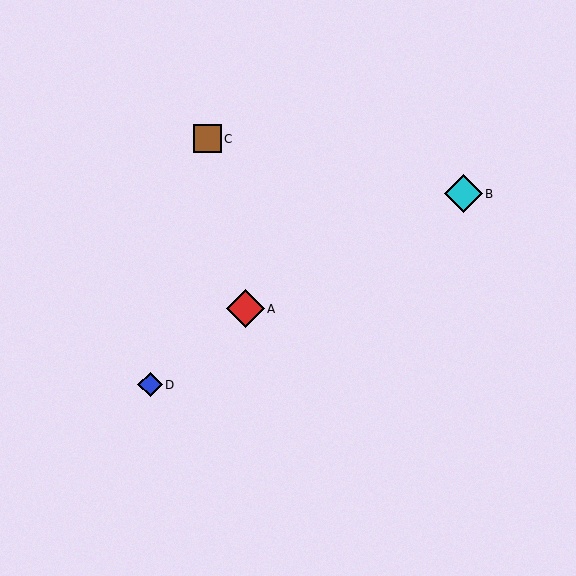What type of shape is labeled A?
Shape A is a red diamond.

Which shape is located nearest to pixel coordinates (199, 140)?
The brown square (labeled C) at (207, 139) is nearest to that location.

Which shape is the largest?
The red diamond (labeled A) is the largest.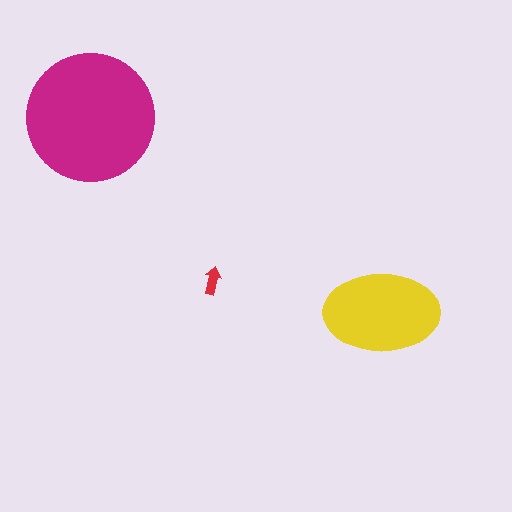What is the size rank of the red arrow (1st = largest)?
3rd.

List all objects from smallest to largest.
The red arrow, the yellow ellipse, the magenta circle.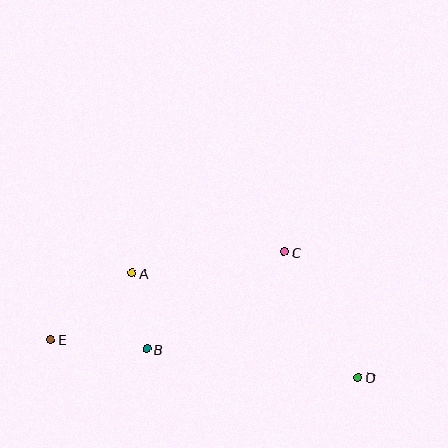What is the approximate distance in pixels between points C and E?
The distance between C and E is approximately 250 pixels.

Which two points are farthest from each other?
Points D and E are farthest from each other.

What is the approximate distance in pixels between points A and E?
The distance between A and E is approximately 105 pixels.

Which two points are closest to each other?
Points A and B are closest to each other.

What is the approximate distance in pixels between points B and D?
The distance between B and D is approximately 213 pixels.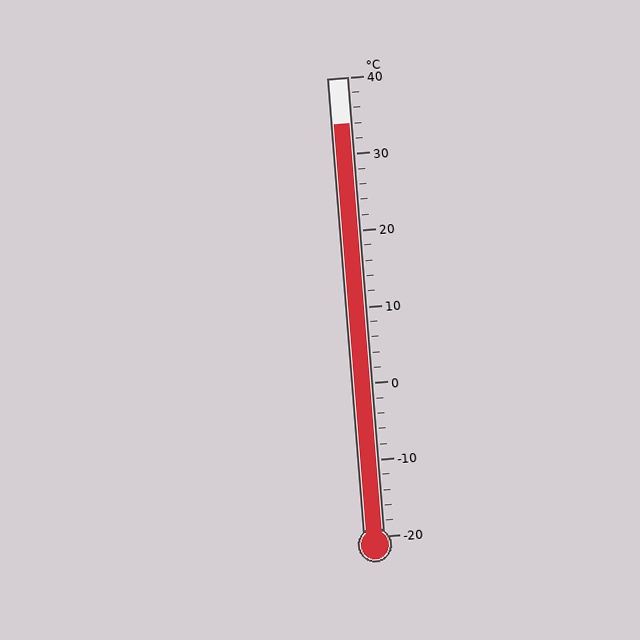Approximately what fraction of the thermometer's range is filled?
The thermometer is filled to approximately 90% of its range.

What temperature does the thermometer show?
The thermometer shows approximately 34°C.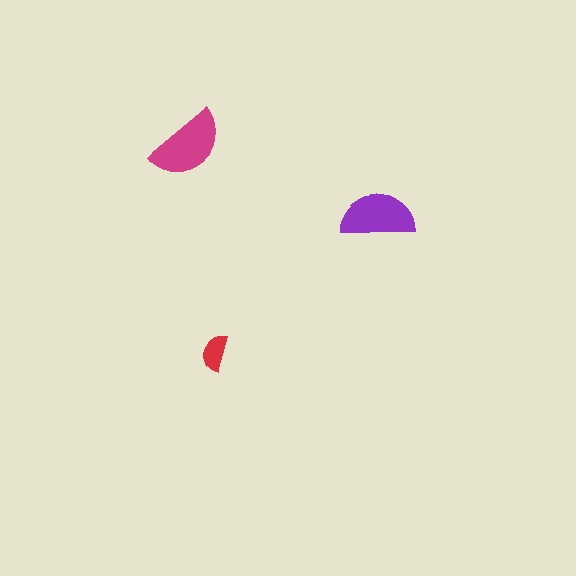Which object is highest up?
The magenta semicircle is topmost.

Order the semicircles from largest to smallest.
the magenta one, the purple one, the red one.